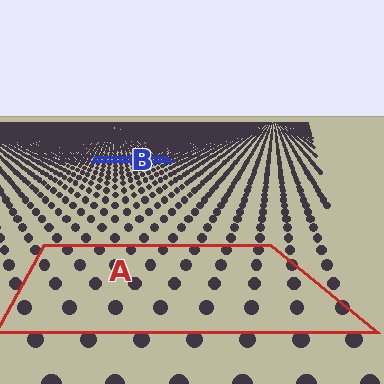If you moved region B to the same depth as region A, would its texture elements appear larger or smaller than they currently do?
They would appear larger. At a closer depth, the same texture elements are projected at a bigger on-screen size.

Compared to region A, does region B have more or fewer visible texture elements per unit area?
Region B has more texture elements per unit area — they are packed more densely because it is farther away.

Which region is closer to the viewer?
Region A is closer. The texture elements there are larger and more spread out.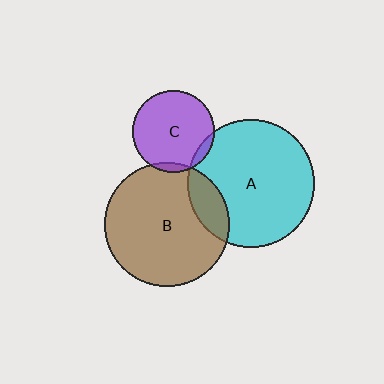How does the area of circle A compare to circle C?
Approximately 2.4 times.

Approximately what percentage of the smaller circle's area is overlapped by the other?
Approximately 5%.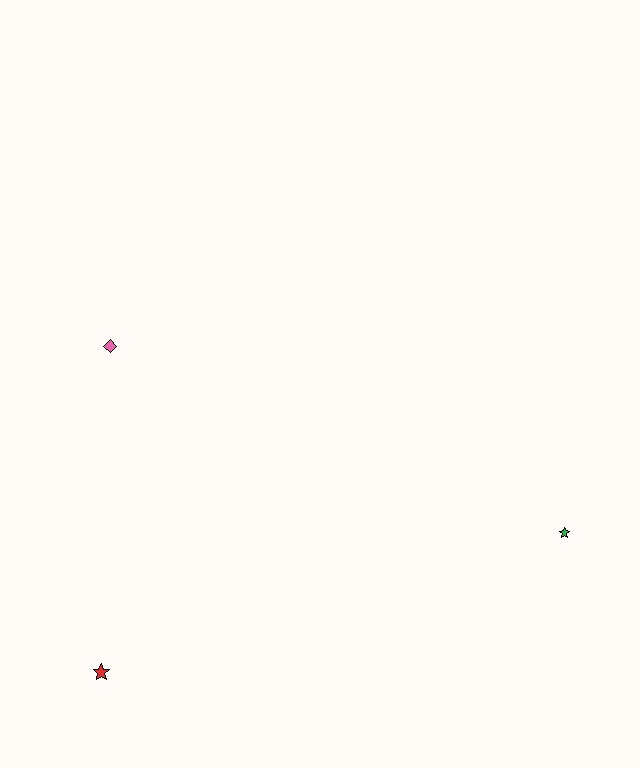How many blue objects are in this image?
There are no blue objects.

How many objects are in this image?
There are 3 objects.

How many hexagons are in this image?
There are no hexagons.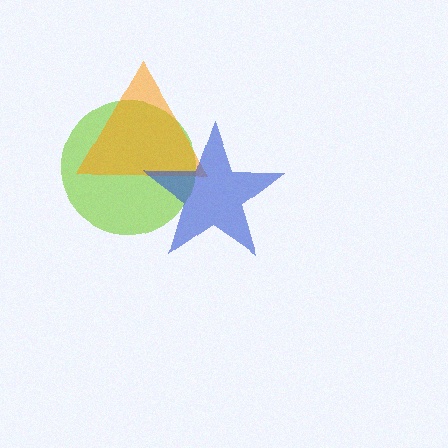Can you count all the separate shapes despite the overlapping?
Yes, there are 3 separate shapes.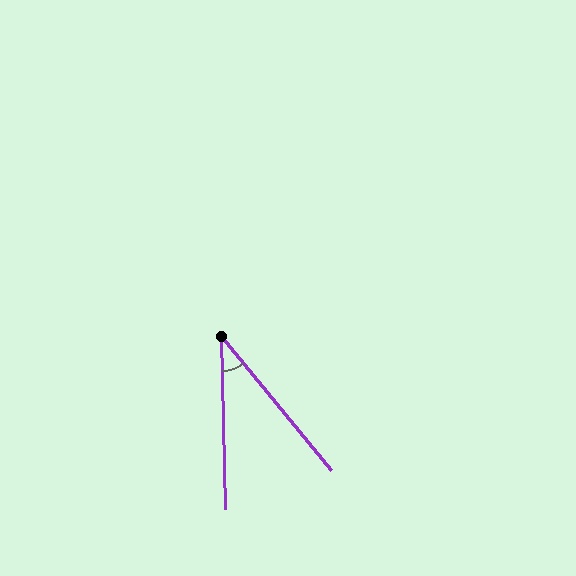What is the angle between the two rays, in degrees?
Approximately 38 degrees.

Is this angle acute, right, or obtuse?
It is acute.